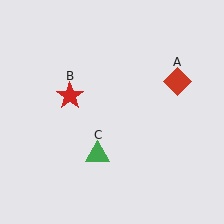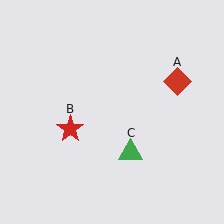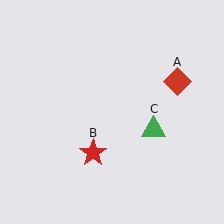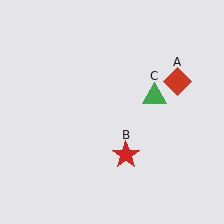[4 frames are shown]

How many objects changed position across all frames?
2 objects changed position: red star (object B), green triangle (object C).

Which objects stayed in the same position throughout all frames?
Red diamond (object A) remained stationary.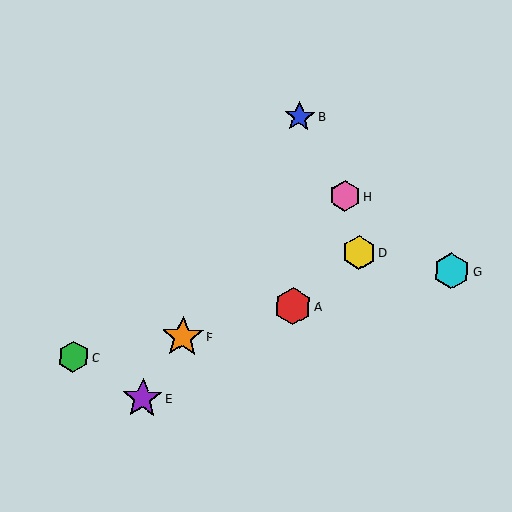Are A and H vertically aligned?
No, A is at x≈293 and H is at x≈345.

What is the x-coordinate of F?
Object F is at x≈182.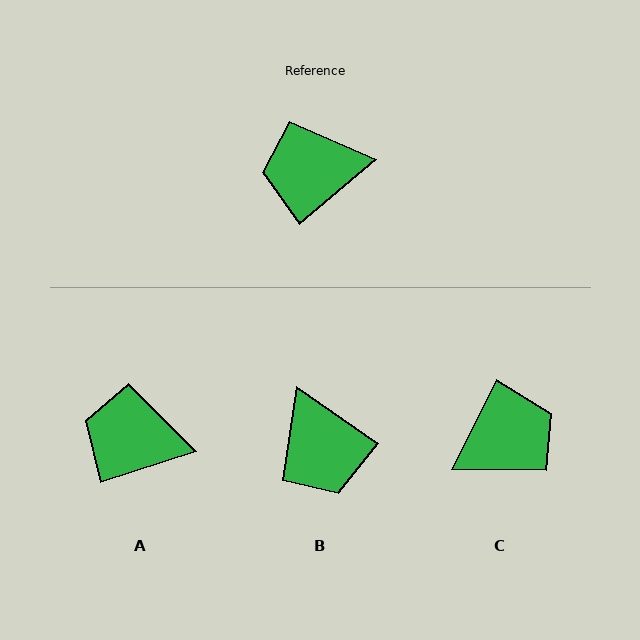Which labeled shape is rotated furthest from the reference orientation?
C, about 157 degrees away.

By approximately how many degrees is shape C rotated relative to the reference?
Approximately 157 degrees clockwise.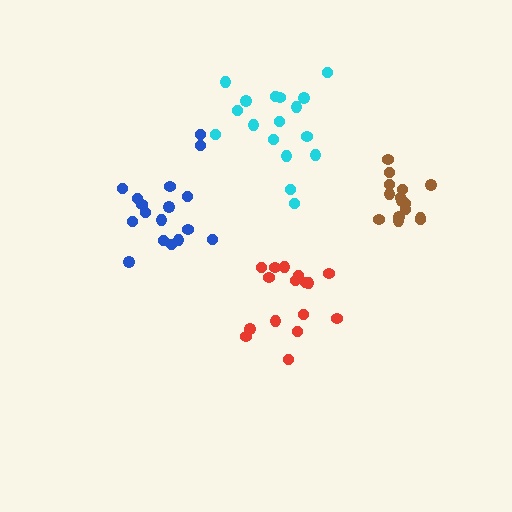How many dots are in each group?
Group 1: 17 dots, Group 2: 16 dots, Group 3: 16 dots, Group 4: 17 dots (66 total).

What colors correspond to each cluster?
The clusters are colored: cyan, brown, red, blue.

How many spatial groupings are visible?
There are 4 spatial groupings.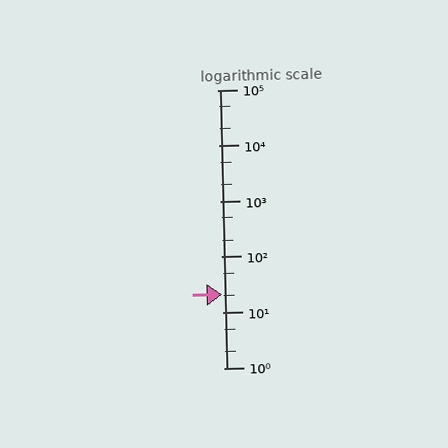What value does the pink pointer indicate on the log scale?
The pointer indicates approximately 21.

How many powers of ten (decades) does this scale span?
The scale spans 5 decades, from 1 to 100000.